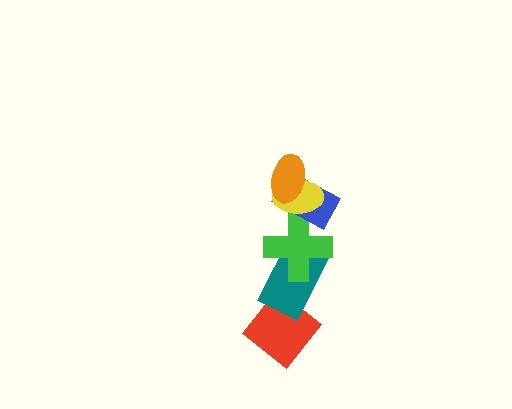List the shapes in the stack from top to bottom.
From top to bottom: the orange ellipse, the yellow ellipse, the blue rectangle, the green cross, the teal rectangle, the red diamond.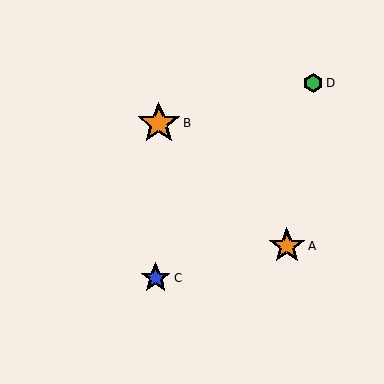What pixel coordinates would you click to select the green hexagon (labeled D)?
Click at (313, 83) to select the green hexagon D.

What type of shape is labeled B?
Shape B is an orange star.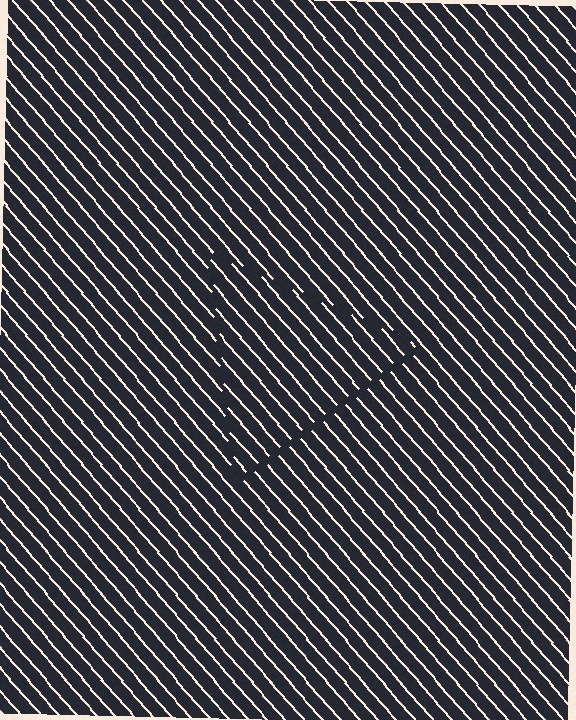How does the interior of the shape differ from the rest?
The interior of the shape contains the same grating, shifted by half a period — the contour is defined by the phase discontinuity where line-ends from the inner and outer gratings abut.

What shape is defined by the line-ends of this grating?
An illusory triangle. The interior of the shape contains the same grating, shifted by half a period — the contour is defined by the phase discontinuity where line-ends from the inner and outer gratings abut.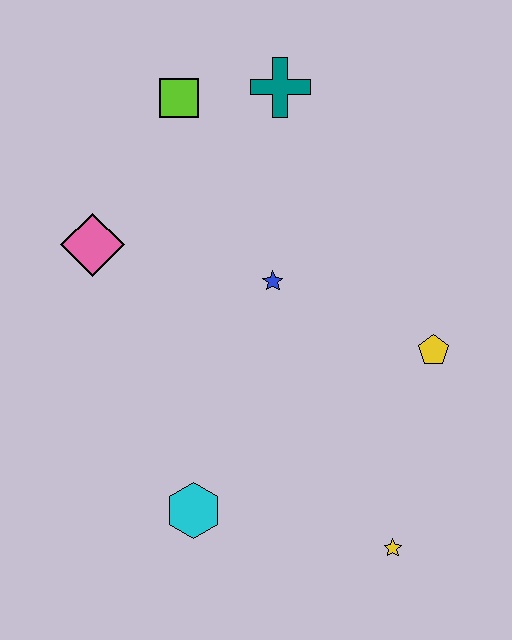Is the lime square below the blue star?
No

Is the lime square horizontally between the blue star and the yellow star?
No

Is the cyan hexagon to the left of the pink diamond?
No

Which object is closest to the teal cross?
The lime square is closest to the teal cross.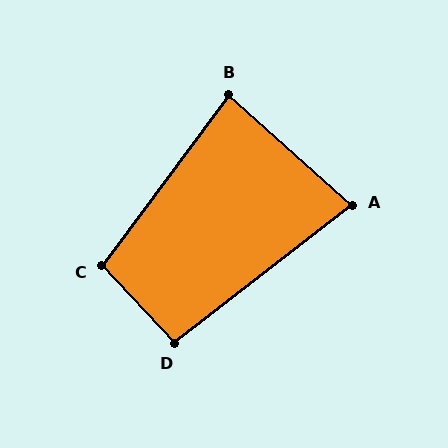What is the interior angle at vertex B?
Approximately 85 degrees (acute).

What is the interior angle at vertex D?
Approximately 95 degrees (obtuse).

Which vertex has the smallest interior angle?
A, at approximately 80 degrees.